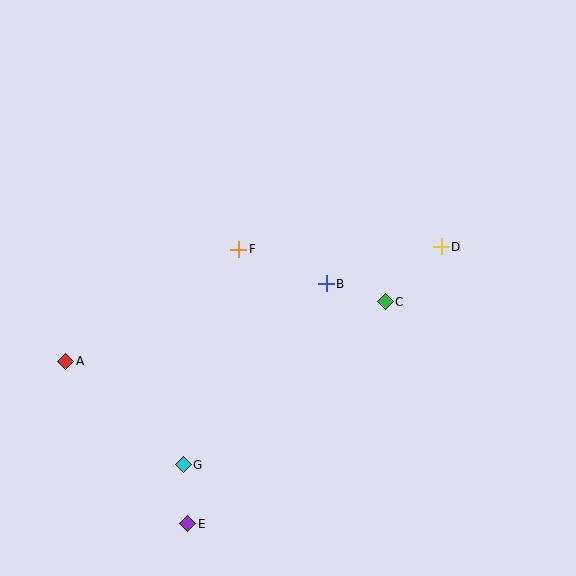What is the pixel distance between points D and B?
The distance between D and B is 121 pixels.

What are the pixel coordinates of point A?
Point A is at (66, 361).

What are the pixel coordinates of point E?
Point E is at (188, 524).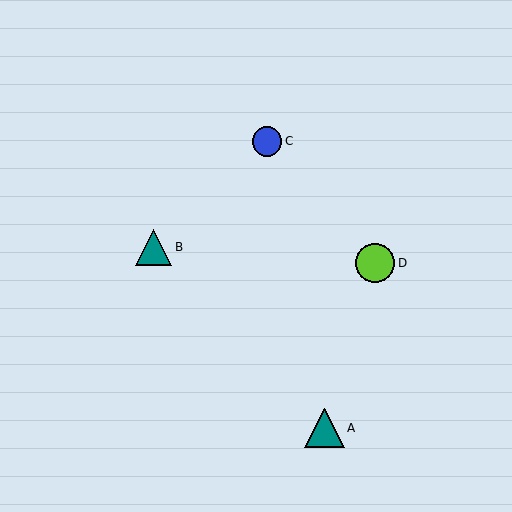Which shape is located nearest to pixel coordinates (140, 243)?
The teal triangle (labeled B) at (154, 247) is nearest to that location.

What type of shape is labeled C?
Shape C is a blue circle.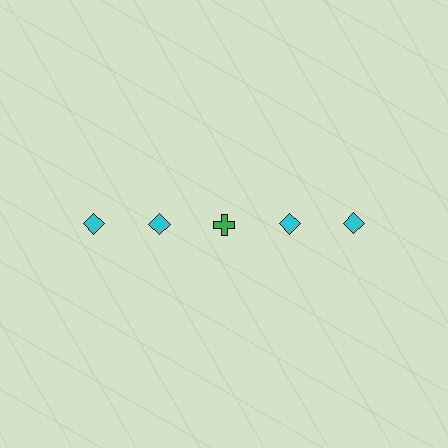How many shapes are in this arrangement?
There are 5 shapes arranged in a grid pattern.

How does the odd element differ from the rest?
It differs in both color (green instead of cyan) and shape (cross instead of diamond).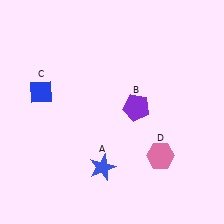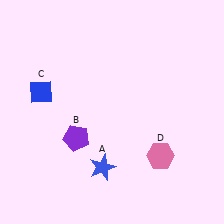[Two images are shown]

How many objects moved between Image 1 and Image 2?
1 object moved between the two images.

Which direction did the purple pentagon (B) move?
The purple pentagon (B) moved left.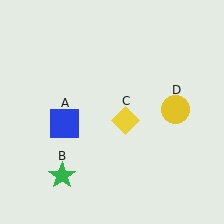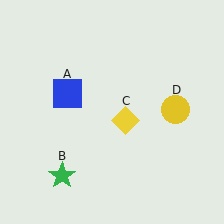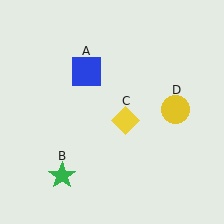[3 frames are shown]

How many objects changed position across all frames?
1 object changed position: blue square (object A).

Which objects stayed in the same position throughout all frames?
Green star (object B) and yellow diamond (object C) and yellow circle (object D) remained stationary.